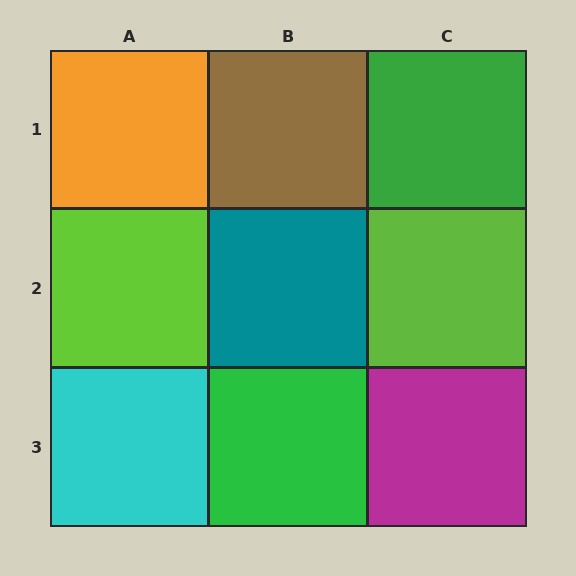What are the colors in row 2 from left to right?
Lime, teal, lime.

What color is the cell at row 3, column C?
Magenta.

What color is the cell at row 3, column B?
Green.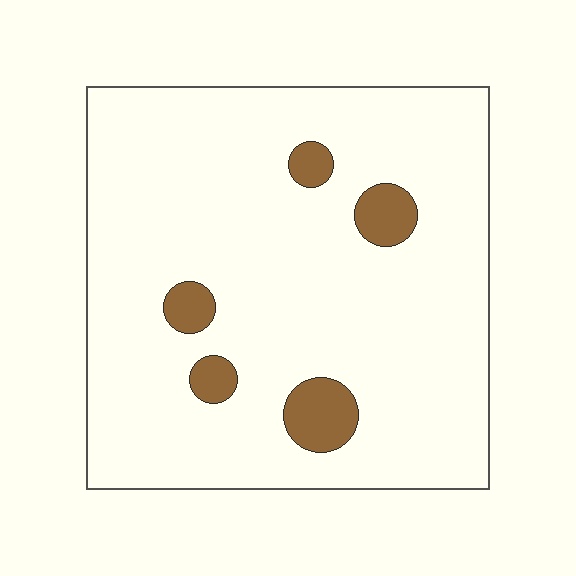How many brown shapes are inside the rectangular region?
5.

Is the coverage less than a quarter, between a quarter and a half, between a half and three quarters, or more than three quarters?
Less than a quarter.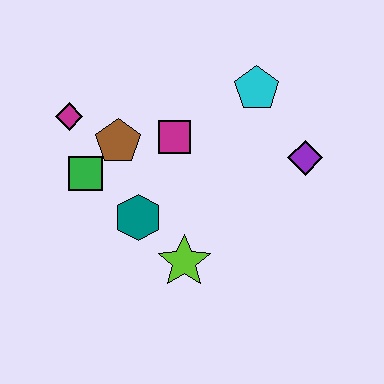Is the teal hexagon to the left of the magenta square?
Yes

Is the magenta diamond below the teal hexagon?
No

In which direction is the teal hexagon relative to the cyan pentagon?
The teal hexagon is below the cyan pentagon.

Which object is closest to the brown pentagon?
The green square is closest to the brown pentagon.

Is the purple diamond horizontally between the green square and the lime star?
No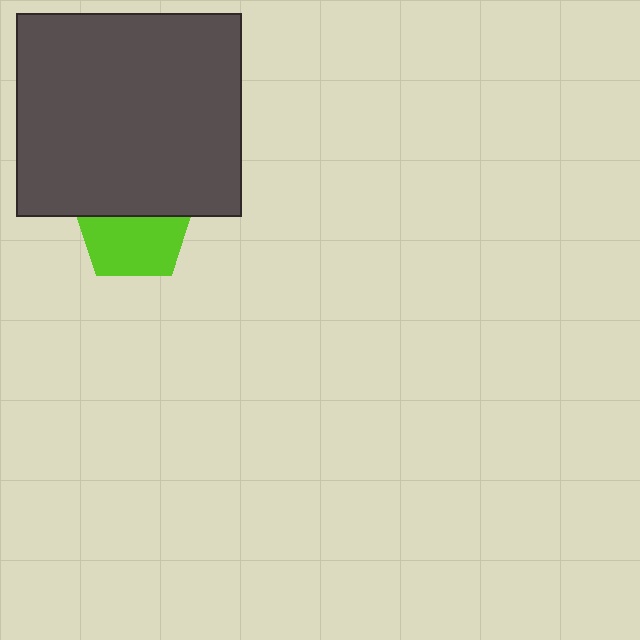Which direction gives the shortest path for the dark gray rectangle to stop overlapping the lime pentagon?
Moving up gives the shortest separation.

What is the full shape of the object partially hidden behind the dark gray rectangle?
The partially hidden object is a lime pentagon.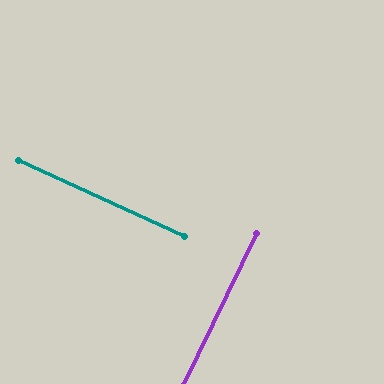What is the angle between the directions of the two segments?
Approximately 88 degrees.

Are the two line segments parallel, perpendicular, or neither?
Perpendicular — they meet at approximately 88°.